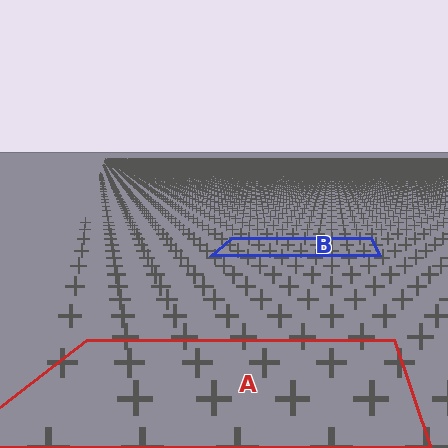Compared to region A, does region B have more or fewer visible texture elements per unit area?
Region B has more texture elements per unit area — they are packed more densely because it is farther away.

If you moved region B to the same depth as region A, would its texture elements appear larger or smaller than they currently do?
They would appear larger. At a closer depth, the same texture elements are projected at a bigger on-screen size.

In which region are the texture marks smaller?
The texture marks are smaller in region B, because it is farther away.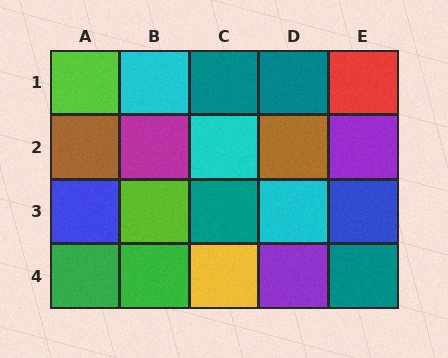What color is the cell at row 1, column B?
Cyan.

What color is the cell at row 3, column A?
Blue.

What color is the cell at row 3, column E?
Blue.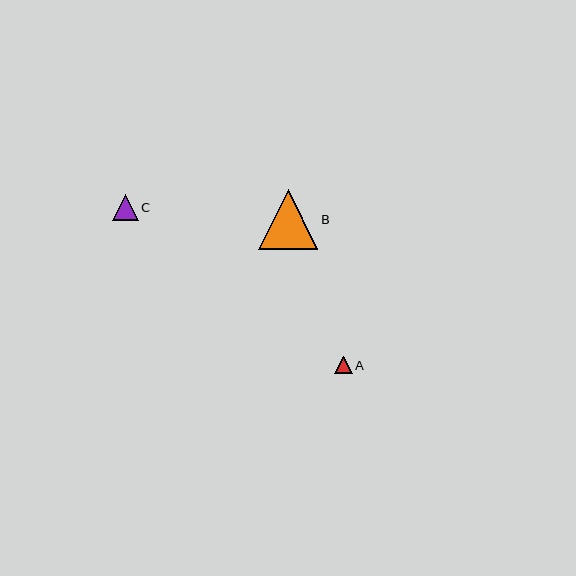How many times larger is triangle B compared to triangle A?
Triangle B is approximately 3.4 times the size of triangle A.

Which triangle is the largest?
Triangle B is the largest with a size of approximately 60 pixels.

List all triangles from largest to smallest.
From largest to smallest: B, C, A.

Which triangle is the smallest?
Triangle A is the smallest with a size of approximately 18 pixels.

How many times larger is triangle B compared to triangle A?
Triangle B is approximately 3.4 times the size of triangle A.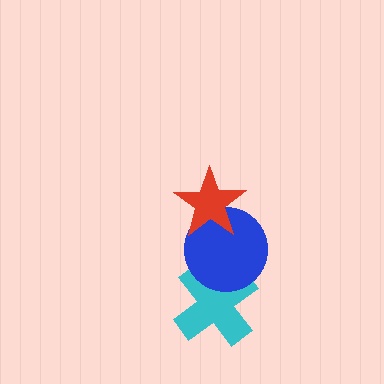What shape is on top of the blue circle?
The red star is on top of the blue circle.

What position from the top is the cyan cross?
The cyan cross is 3rd from the top.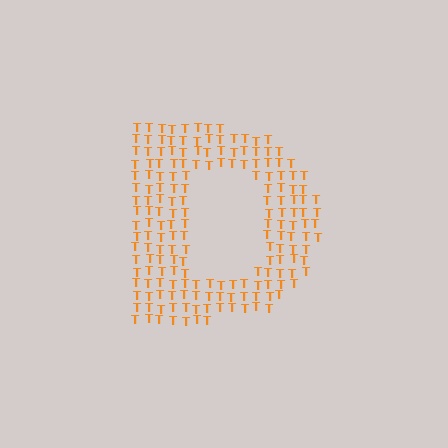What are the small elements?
The small elements are letter T's.